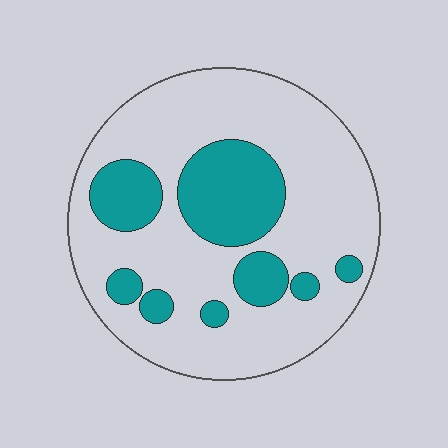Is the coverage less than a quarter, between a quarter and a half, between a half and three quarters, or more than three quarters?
Between a quarter and a half.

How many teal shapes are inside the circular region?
8.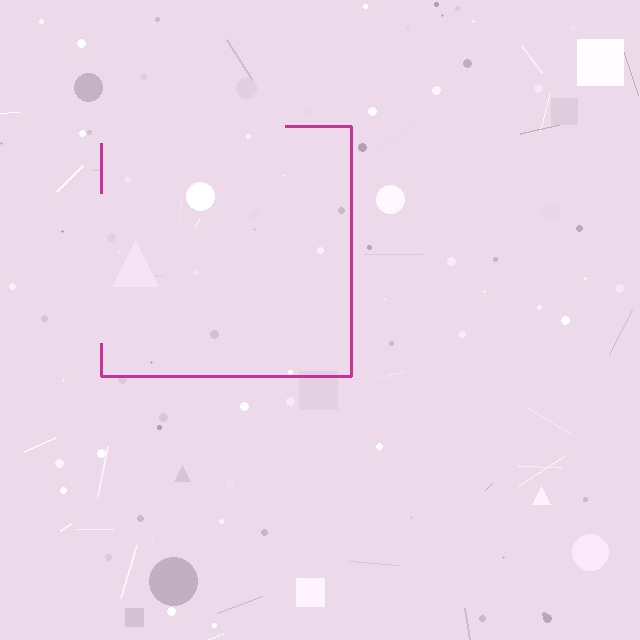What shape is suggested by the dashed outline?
The dashed outline suggests a square.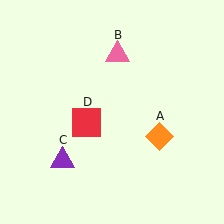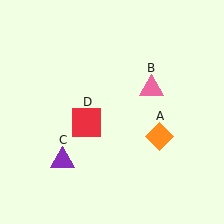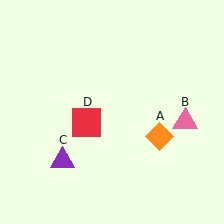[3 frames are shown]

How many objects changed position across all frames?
1 object changed position: pink triangle (object B).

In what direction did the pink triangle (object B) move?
The pink triangle (object B) moved down and to the right.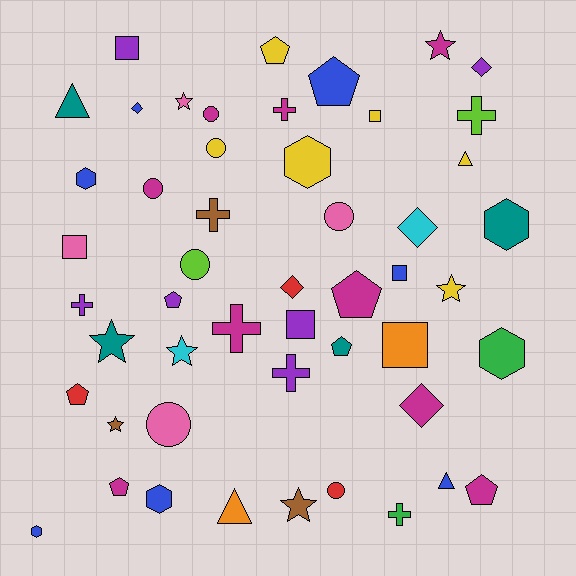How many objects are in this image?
There are 50 objects.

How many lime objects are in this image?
There are 2 lime objects.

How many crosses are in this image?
There are 7 crosses.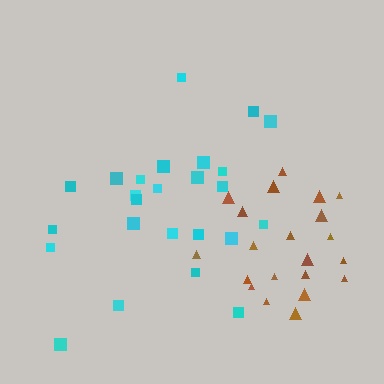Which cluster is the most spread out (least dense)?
Cyan.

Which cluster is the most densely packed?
Brown.